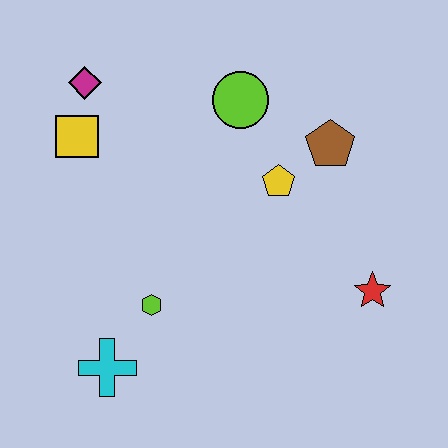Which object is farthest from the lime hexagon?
The brown pentagon is farthest from the lime hexagon.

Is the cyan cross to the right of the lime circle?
No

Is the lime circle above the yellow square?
Yes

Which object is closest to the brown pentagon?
The yellow pentagon is closest to the brown pentagon.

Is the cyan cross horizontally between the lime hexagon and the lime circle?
No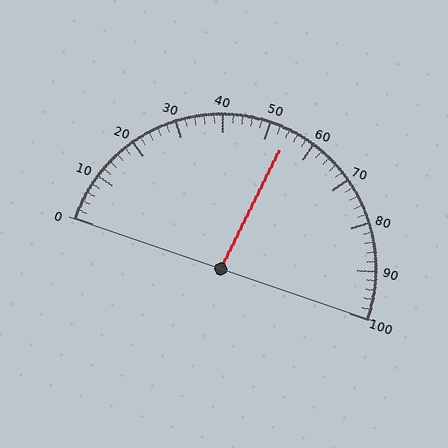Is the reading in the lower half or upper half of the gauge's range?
The reading is in the upper half of the range (0 to 100).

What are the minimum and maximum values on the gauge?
The gauge ranges from 0 to 100.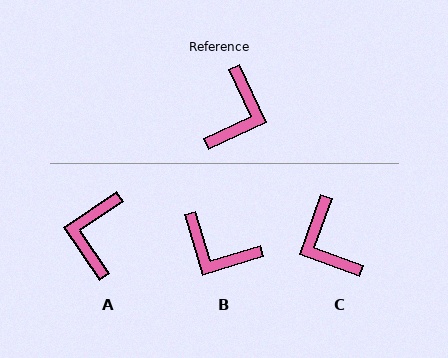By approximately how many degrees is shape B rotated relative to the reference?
Approximately 98 degrees clockwise.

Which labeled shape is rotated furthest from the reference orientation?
A, about 171 degrees away.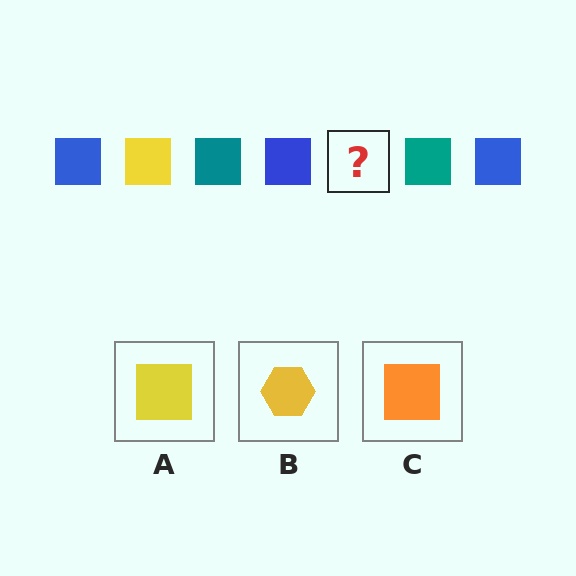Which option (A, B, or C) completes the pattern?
A.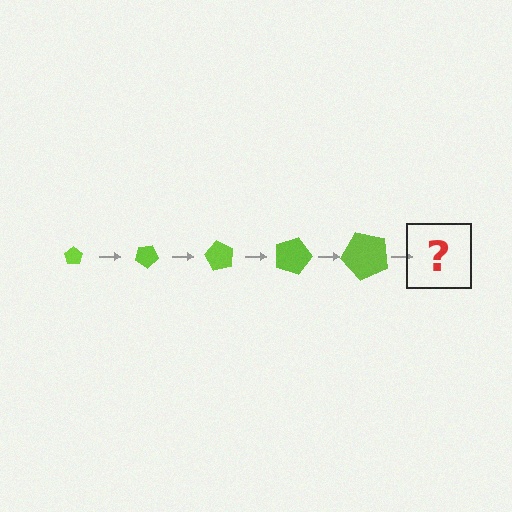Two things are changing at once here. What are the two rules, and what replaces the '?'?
The two rules are that the pentagon grows larger each step and it rotates 30 degrees each step. The '?' should be a pentagon, larger than the previous one and rotated 150 degrees from the start.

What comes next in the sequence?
The next element should be a pentagon, larger than the previous one and rotated 150 degrees from the start.